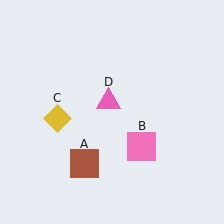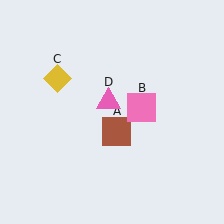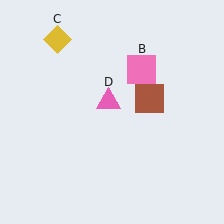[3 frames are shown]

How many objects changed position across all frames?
3 objects changed position: brown square (object A), pink square (object B), yellow diamond (object C).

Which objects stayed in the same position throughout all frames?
Pink triangle (object D) remained stationary.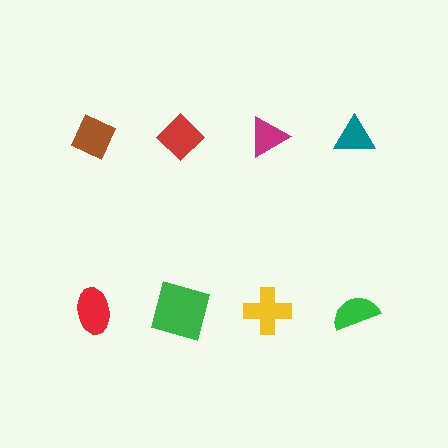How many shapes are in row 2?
4 shapes.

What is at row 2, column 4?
A green semicircle.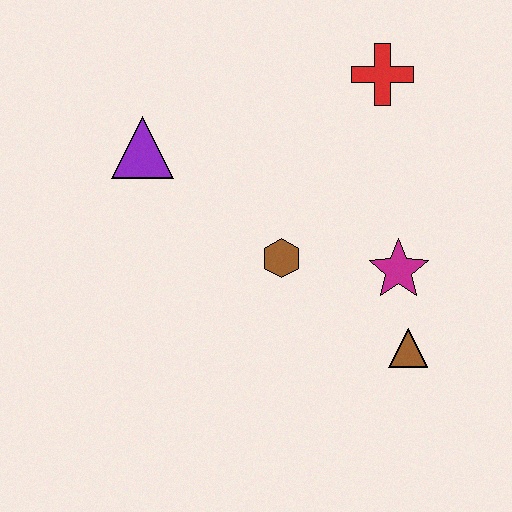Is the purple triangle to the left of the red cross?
Yes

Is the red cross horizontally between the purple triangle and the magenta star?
Yes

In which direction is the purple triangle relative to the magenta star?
The purple triangle is to the left of the magenta star.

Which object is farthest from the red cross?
The brown triangle is farthest from the red cross.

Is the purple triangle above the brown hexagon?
Yes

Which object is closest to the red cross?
The magenta star is closest to the red cross.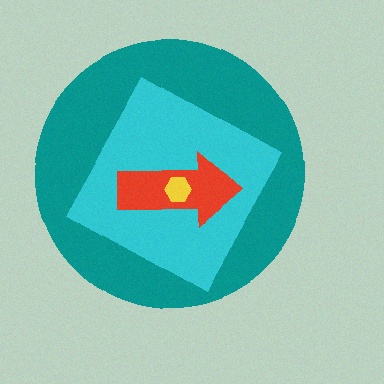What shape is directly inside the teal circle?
The cyan diamond.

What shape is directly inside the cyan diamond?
The red arrow.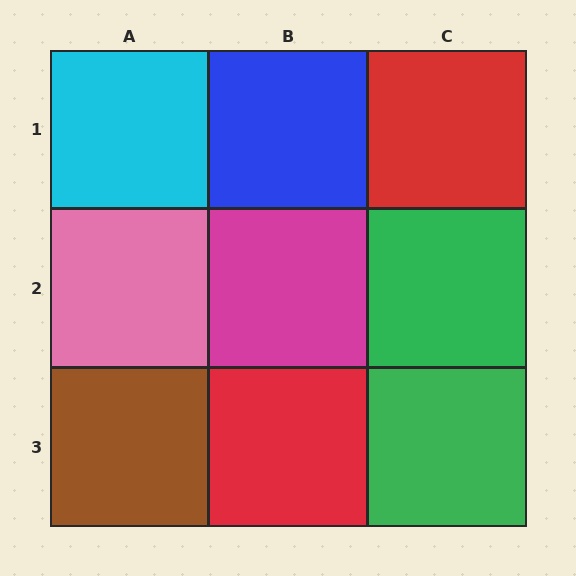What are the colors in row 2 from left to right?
Pink, magenta, green.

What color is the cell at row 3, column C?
Green.